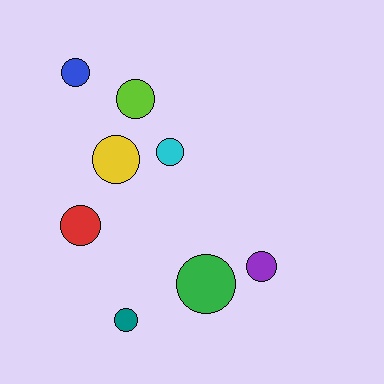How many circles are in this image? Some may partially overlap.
There are 8 circles.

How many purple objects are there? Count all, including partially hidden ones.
There is 1 purple object.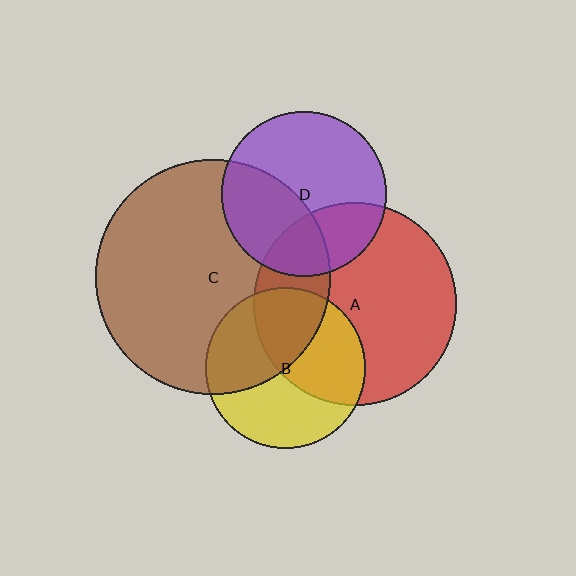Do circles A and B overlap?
Yes.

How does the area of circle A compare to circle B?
Approximately 1.6 times.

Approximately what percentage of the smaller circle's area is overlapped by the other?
Approximately 45%.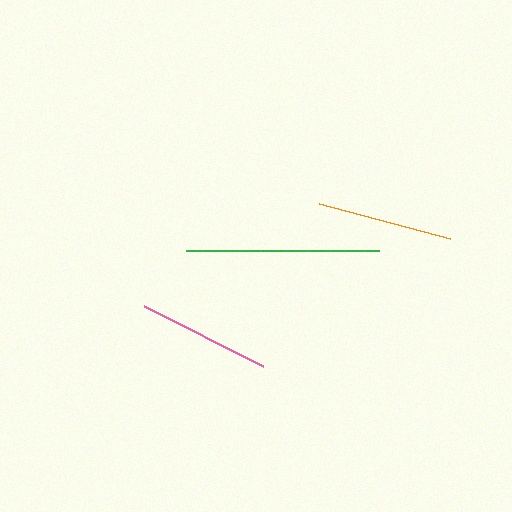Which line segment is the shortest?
The pink line is the shortest at approximately 133 pixels.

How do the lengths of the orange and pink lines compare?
The orange and pink lines are approximately the same length.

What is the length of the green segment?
The green segment is approximately 193 pixels long.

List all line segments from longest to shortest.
From longest to shortest: green, orange, pink.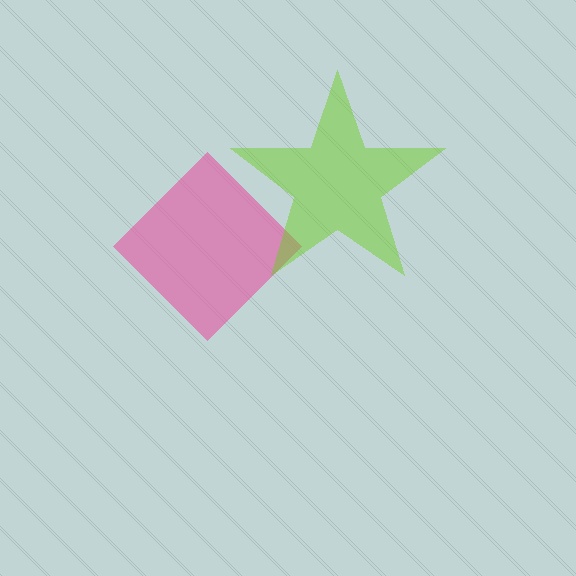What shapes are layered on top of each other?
The layered shapes are: a pink diamond, a lime star.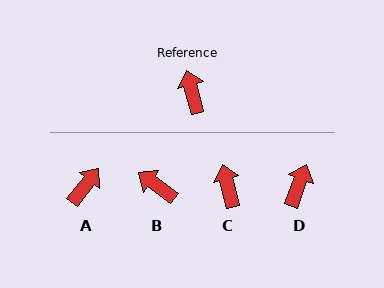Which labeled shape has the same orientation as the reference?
C.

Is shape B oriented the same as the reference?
No, it is off by about 39 degrees.